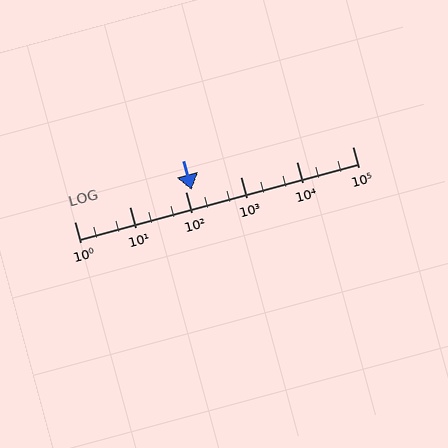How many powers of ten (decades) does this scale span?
The scale spans 5 decades, from 1 to 100000.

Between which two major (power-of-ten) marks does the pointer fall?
The pointer is between 100 and 1000.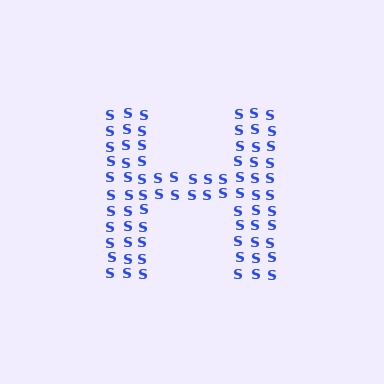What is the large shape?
The large shape is the letter H.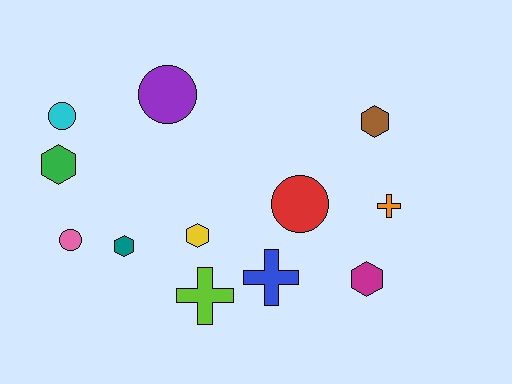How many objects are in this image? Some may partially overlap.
There are 12 objects.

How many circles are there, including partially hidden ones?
There are 4 circles.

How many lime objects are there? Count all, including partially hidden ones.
There is 1 lime object.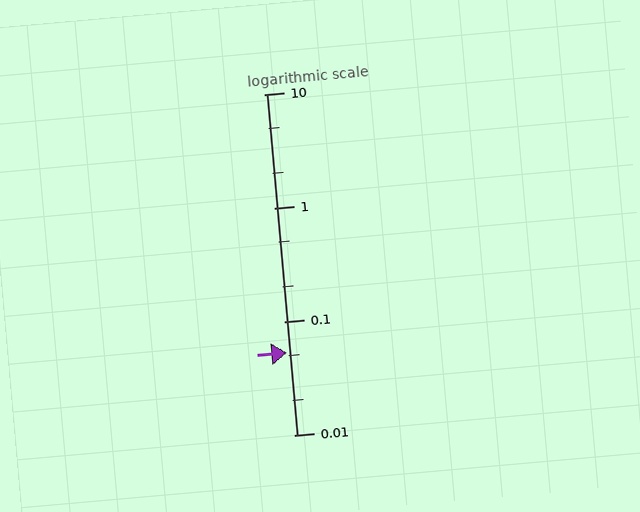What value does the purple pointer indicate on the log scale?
The pointer indicates approximately 0.053.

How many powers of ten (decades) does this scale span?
The scale spans 3 decades, from 0.01 to 10.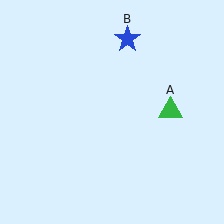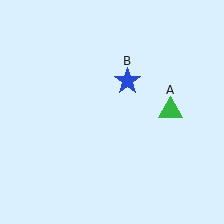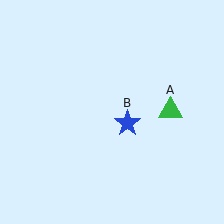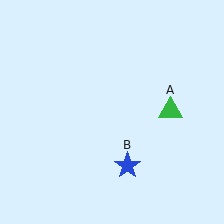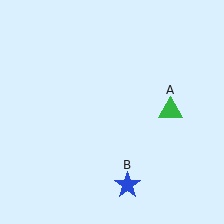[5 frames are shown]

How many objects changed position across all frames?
1 object changed position: blue star (object B).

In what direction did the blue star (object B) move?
The blue star (object B) moved down.